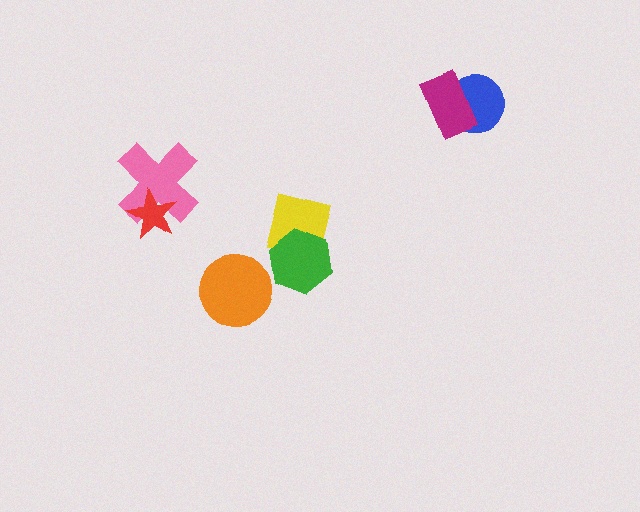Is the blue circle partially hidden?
Yes, it is partially covered by another shape.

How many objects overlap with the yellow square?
1 object overlaps with the yellow square.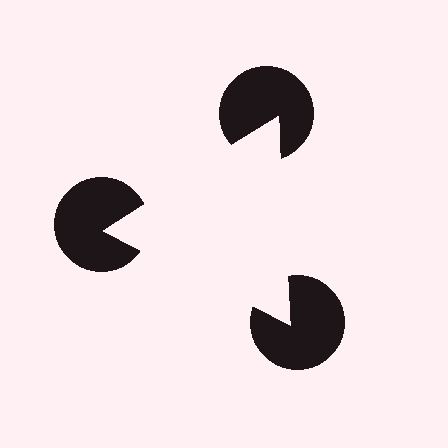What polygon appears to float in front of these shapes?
An illusory triangle — its edges are inferred from the aligned wedge cuts in the pac-man discs, not physically drawn.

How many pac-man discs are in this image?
There are 3 — one at each vertex of the illusory triangle.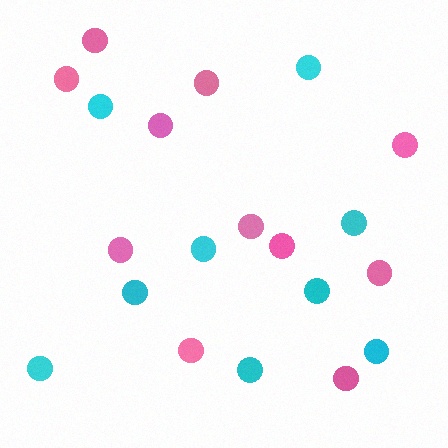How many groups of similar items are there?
There are 2 groups: one group of pink circles (11) and one group of cyan circles (9).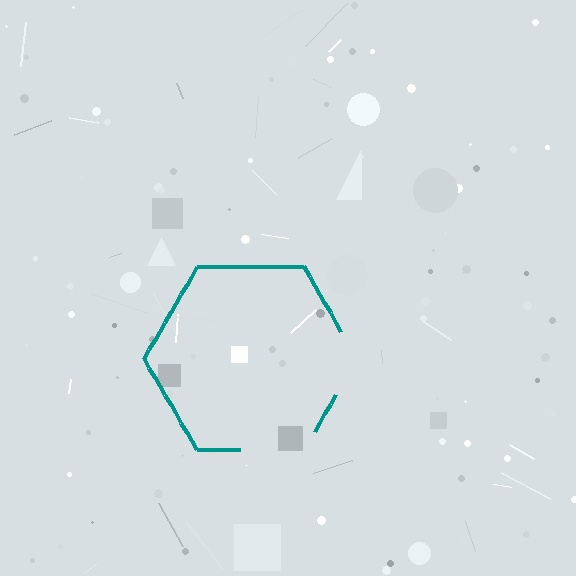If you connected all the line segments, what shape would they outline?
They would outline a hexagon.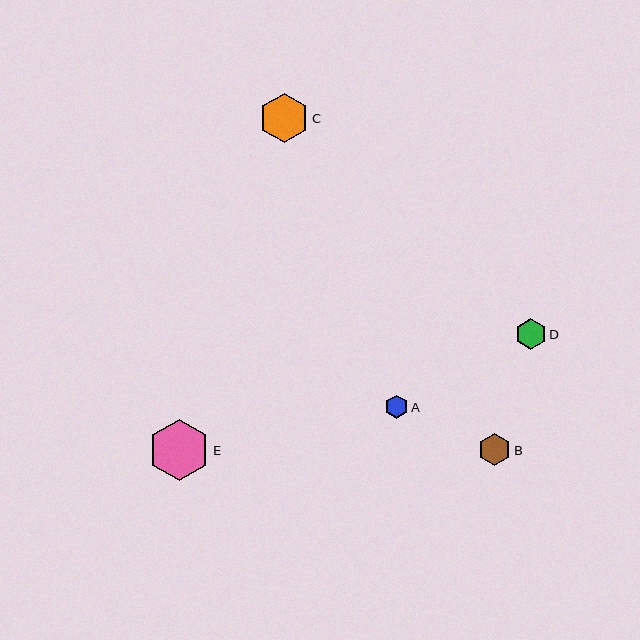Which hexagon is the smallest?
Hexagon A is the smallest with a size of approximately 24 pixels.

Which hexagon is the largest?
Hexagon E is the largest with a size of approximately 61 pixels.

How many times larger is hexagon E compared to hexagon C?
Hexagon E is approximately 1.2 times the size of hexagon C.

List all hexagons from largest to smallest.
From largest to smallest: E, C, B, D, A.